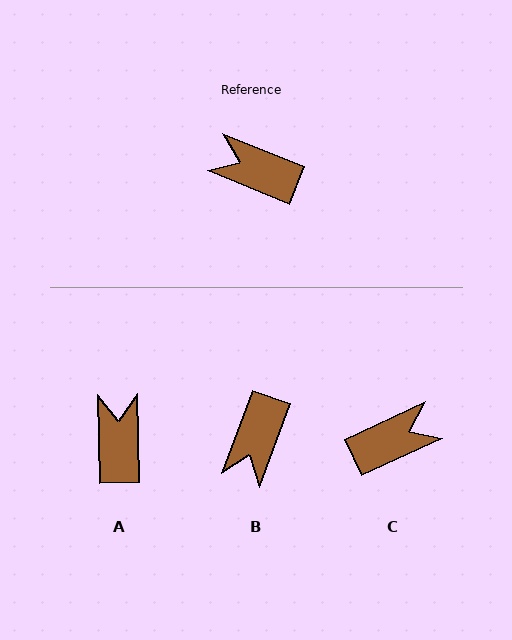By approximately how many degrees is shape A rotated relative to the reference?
Approximately 67 degrees clockwise.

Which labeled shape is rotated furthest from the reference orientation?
C, about 133 degrees away.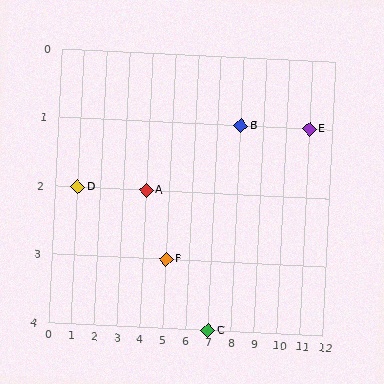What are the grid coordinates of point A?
Point A is at grid coordinates (4, 2).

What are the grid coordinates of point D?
Point D is at grid coordinates (1, 2).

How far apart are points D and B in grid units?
Points D and B are 7 columns and 1 row apart (about 7.1 grid units diagonally).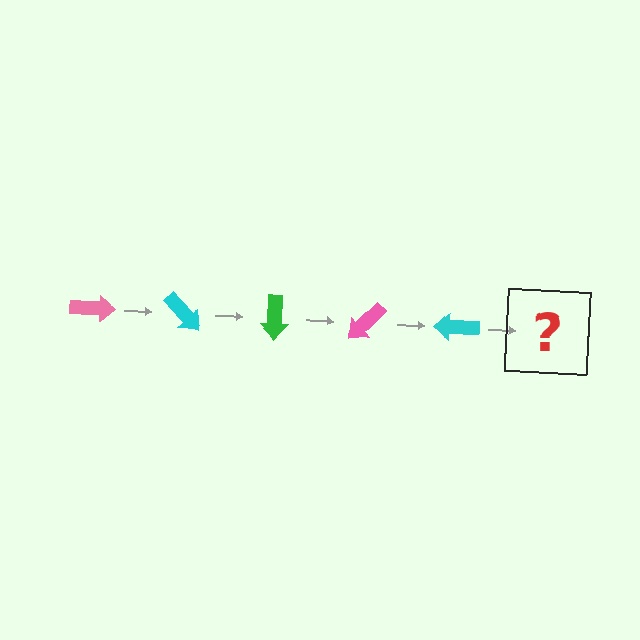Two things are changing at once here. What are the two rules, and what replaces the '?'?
The two rules are that it rotates 45 degrees each step and the color cycles through pink, cyan, and green. The '?' should be a green arrow, rotated 225 degrees from the start.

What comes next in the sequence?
The next element should be a green arrow, rotated 225 degrees from the start.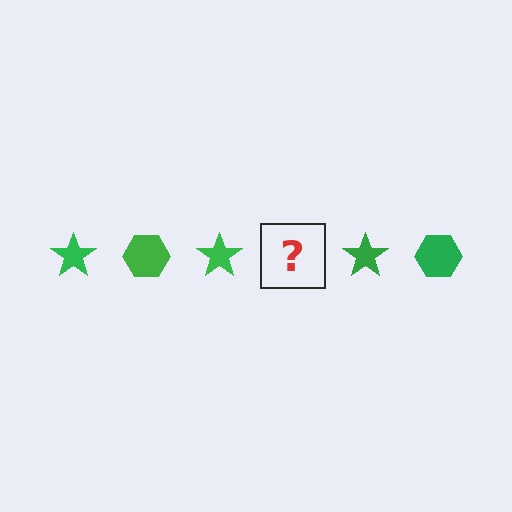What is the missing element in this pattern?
The missing element is a green hexagon.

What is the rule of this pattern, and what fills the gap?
The rule is that the pattern cycles through star, hexagon shapes in green. The gap should be filled with a green hexagon.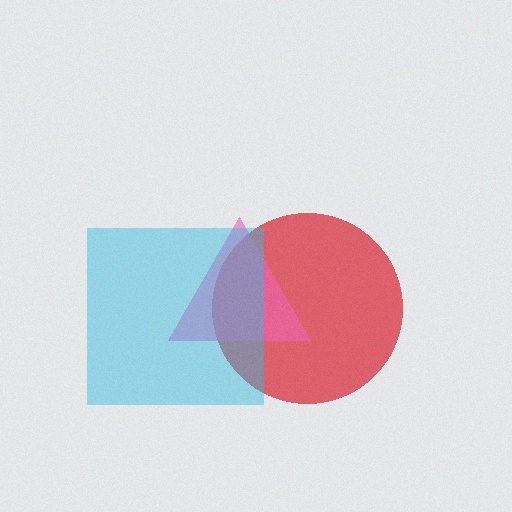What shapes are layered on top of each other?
The layered shapes are: a red circle, a pink triangle, a cyan square.